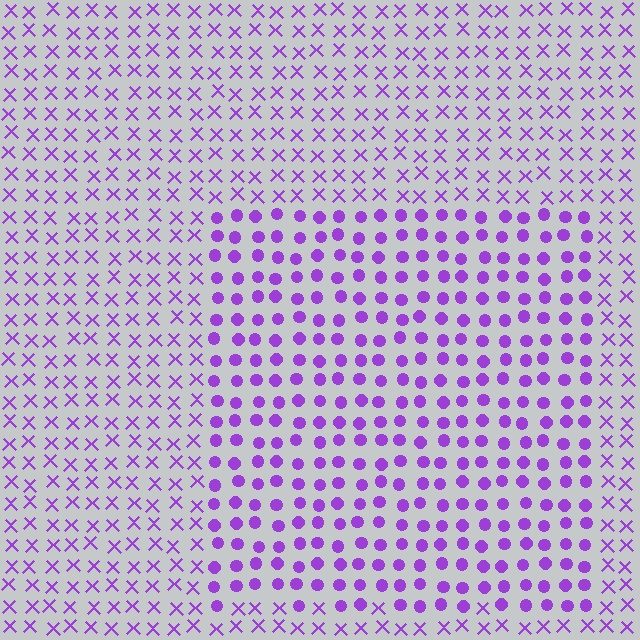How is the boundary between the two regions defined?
The boundary is defined by a change in element shape: circles inside vs. X marks outside. All elements share the same color and spacing.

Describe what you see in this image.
The image is filled with small purple elements arranged in a uniform grid. A rectangle-shaped region contains circles, while the surrounding area contains X marks. The boundary is defined purely by the change in element shape.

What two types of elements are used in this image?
The image uses circles inside the rectangle region and X marks outside it.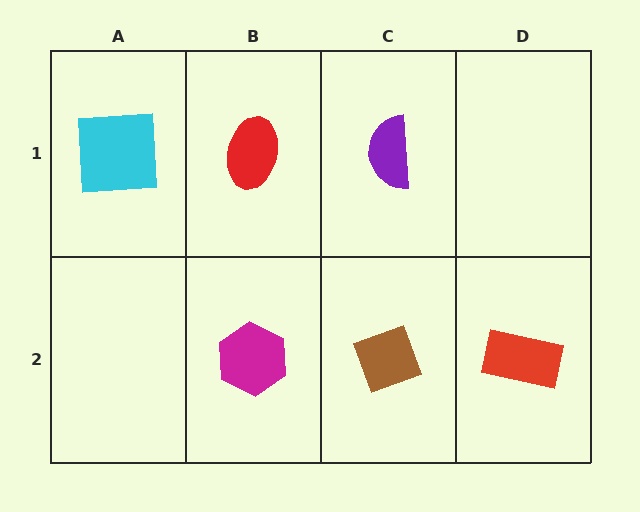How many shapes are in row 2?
3 shapes.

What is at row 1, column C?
A purple semicircle.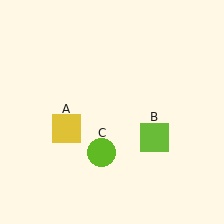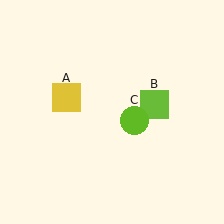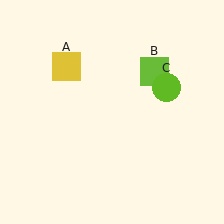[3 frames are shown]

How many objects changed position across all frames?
3 objects changed position: yellow square (object A), lime square (object B), lime circle (object C).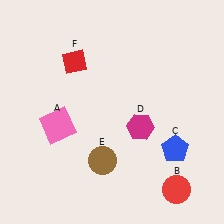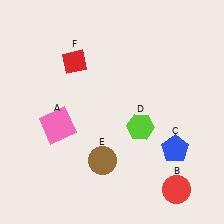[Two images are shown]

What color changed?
The hexagon (D) changed from magenta in Image 1 to lime in Image 2.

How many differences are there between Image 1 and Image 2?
There is 1 difference between the two images.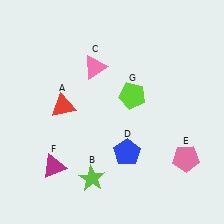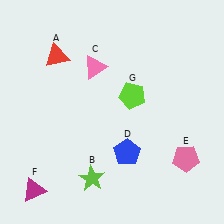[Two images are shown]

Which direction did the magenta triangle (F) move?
The magenta triangle (F) moved down.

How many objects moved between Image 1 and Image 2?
2 objects moved between the two images.